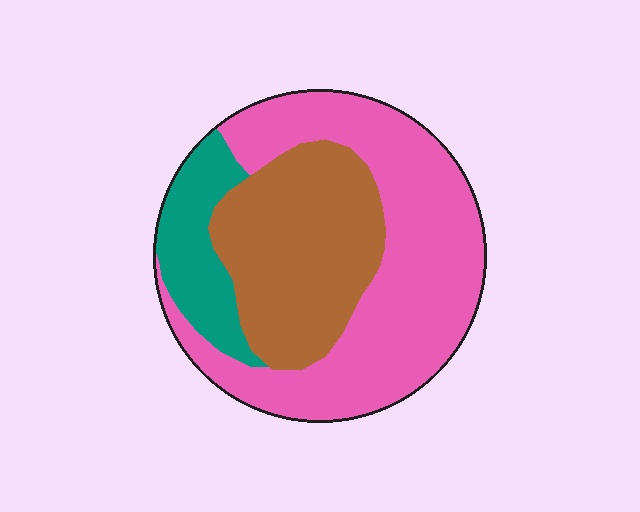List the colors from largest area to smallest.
From largest to smallest: pink, brown, teal.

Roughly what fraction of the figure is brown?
Brown takes up between a sixth and a third of the figure.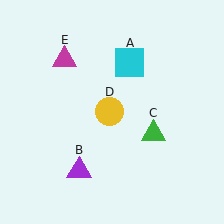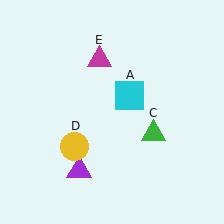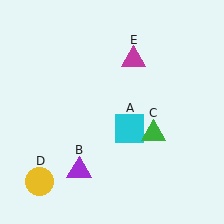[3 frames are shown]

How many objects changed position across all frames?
3 objects changed position: cyan square (object A), yellow circle (object D), magenta triangle (object E).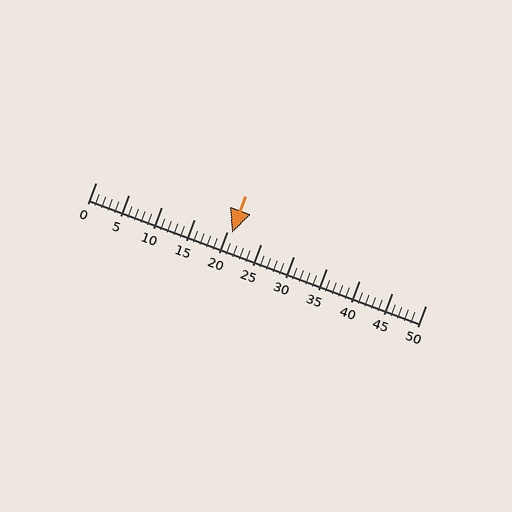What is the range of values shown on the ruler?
The ruler shows values from 0 to 50.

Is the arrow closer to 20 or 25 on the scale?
The arrow is closer to 20.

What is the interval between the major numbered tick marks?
The major tick marks are spaced 5 units apart.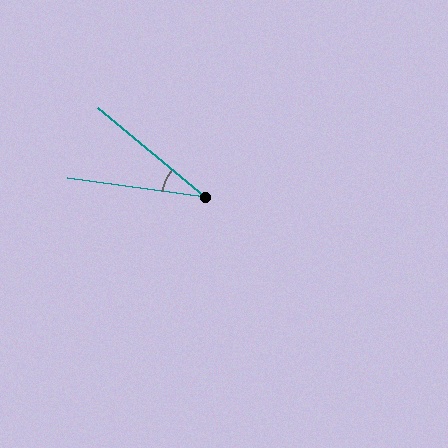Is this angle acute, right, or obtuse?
It is acute.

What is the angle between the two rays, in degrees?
Approximately 32 degrees.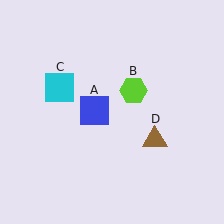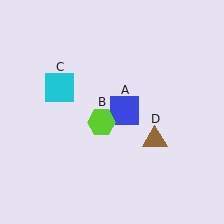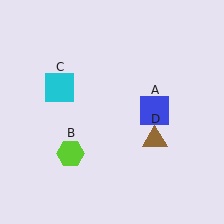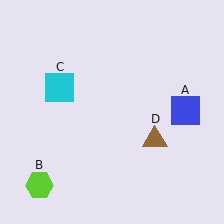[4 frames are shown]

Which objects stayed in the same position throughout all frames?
Cyan square (object C) and brown triangle (object D) remained stationary.